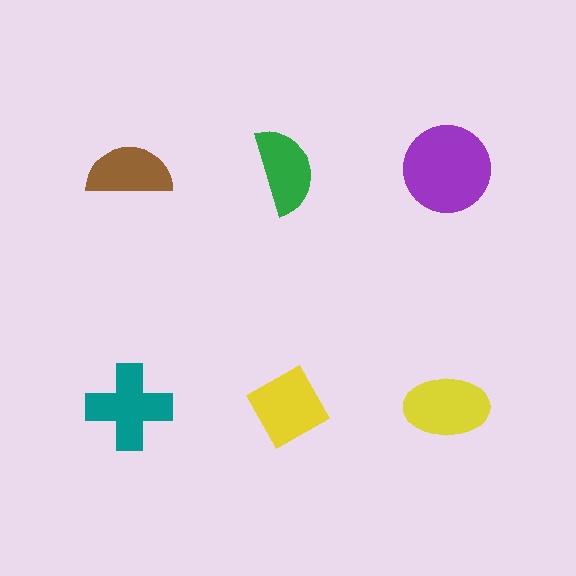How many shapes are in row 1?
3 shapes.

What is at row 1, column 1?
A brown semicircle.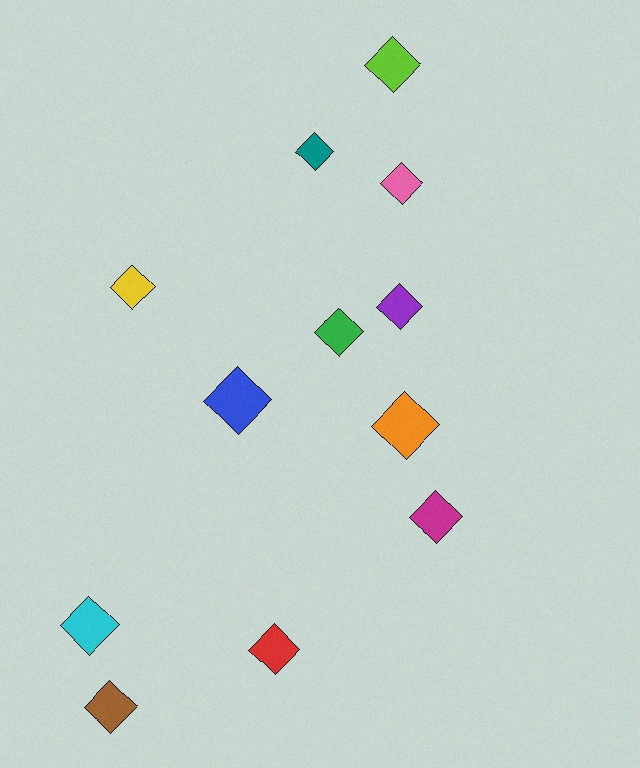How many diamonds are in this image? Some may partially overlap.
There are 12 diamonds.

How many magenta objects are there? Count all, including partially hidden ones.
There is 1 magenta object.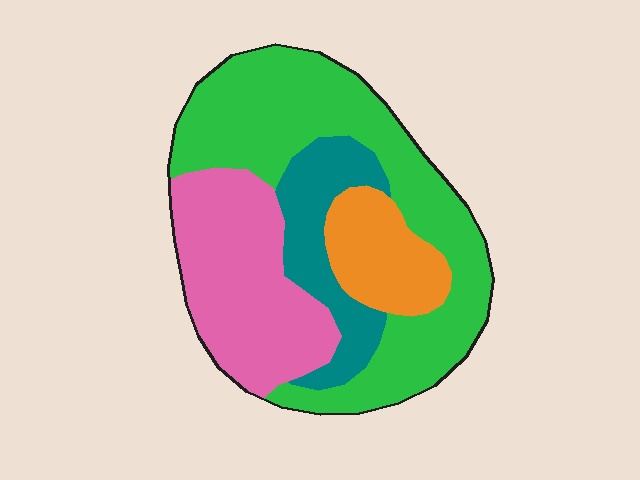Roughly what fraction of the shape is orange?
Orange covers about 15% of the shape.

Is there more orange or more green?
Green.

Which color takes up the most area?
Green, at roughly 45%.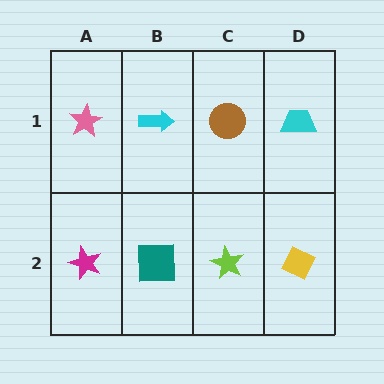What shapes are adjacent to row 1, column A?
A magenta star (row 2, column A), a cyan arrow (row 1, column B).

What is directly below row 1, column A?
A magenta star.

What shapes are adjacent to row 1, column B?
A teal square (row 2, column B), a pink star (row 1, column A), a brown circle (row 1, column C).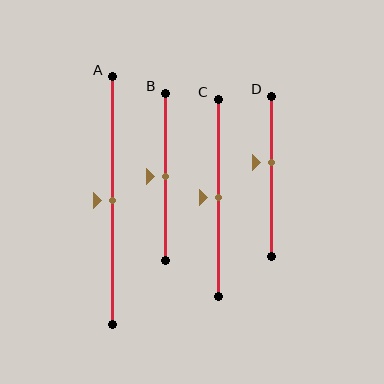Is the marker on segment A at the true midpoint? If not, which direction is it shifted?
Yes, the marker on segment A is at the true midpoint.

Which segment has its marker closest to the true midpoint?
Segment A has its marker closest to the true midpoint.